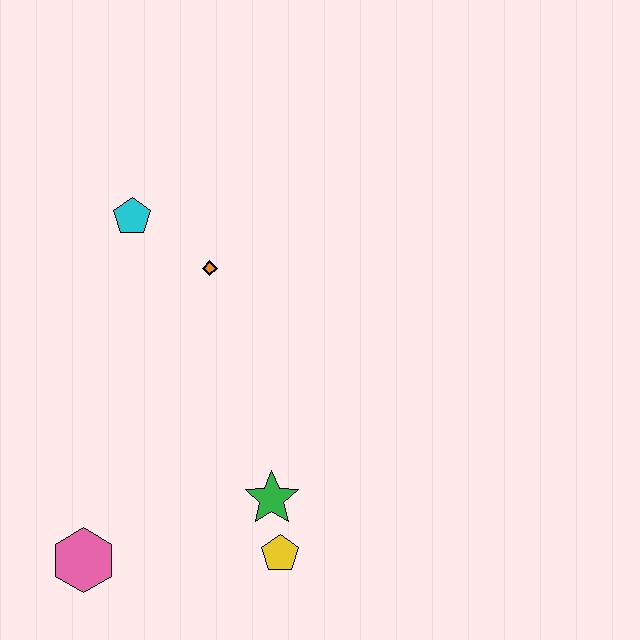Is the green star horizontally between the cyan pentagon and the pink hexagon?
No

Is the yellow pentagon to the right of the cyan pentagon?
Yes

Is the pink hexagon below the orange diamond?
Yes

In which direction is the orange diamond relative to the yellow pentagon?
The orange diamond is above the yellow pentagon.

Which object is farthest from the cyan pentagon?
The yellow pentagon is farthest from the cyan pentagon.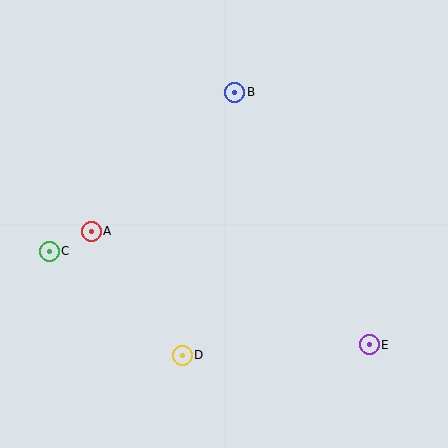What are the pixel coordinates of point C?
Point C is at (49, 252).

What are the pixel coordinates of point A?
Point A is at (91, 231).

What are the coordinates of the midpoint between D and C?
The midpoint between D and C is at (116, 303).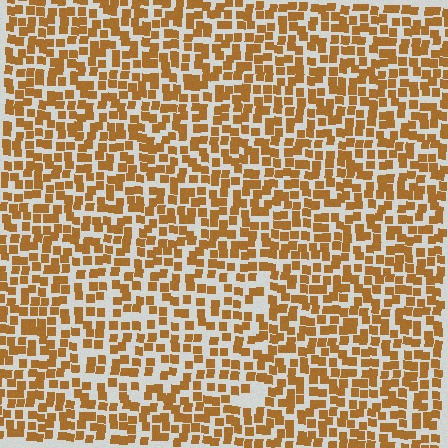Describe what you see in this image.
The image contains small brown elements arranged at two different densities. A rectangle-shaped region is visible where the elements are less densely packed than the surrounding area.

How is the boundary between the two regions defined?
The boundary is defined by a change in element density (approximately 1.4x ratio). All elements are the same color, size, and shape.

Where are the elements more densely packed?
The elements are more densely packed outside the rectangle boundary.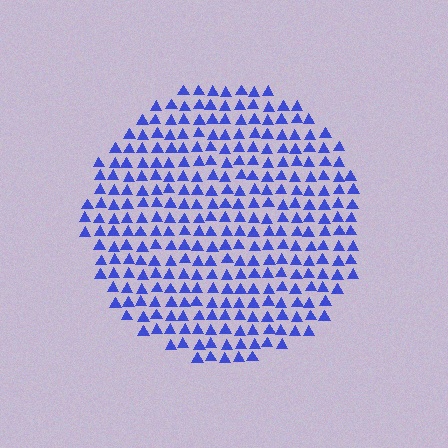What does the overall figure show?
The overall figure shows a circle.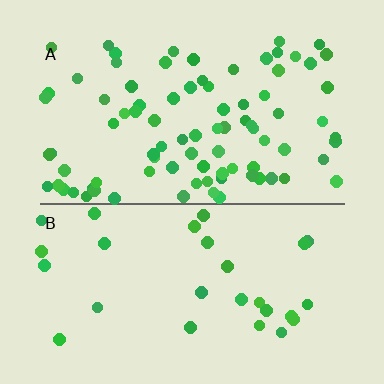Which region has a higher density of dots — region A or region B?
A (the top).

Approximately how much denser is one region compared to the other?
Approximately 3.1× — region A over region B.